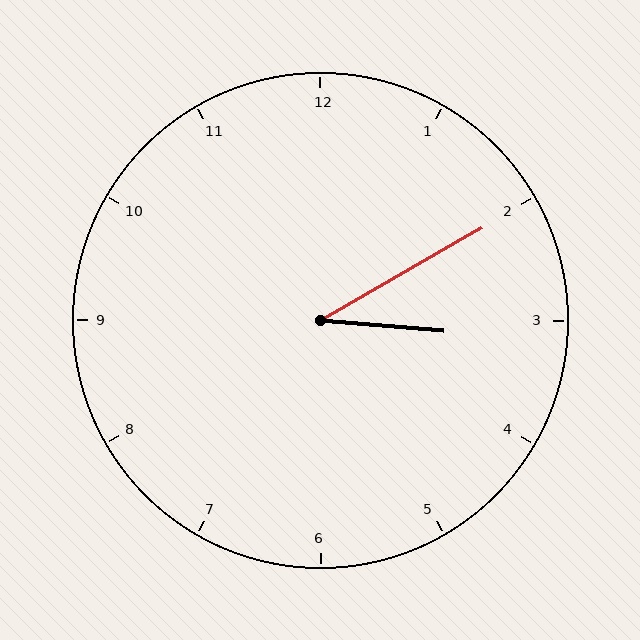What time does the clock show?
3:10.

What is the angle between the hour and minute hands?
Approximately 35 degrees.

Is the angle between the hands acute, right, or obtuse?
It is acute.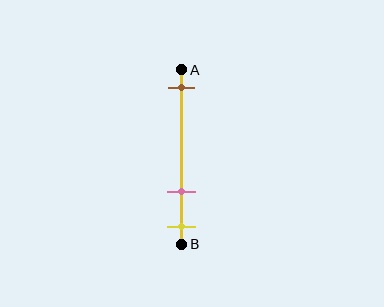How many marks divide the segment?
There are 3 marks dividing the segment.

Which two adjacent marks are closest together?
The pink and yellow marks are the closest adjacent pair.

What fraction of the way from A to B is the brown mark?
The brown mark is approximately 10% (0.1) of the way from A to B.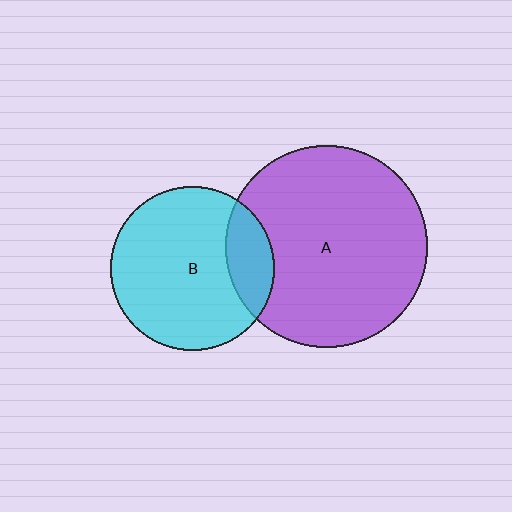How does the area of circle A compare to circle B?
Approximately 1.5 times.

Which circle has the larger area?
Circle A (purple).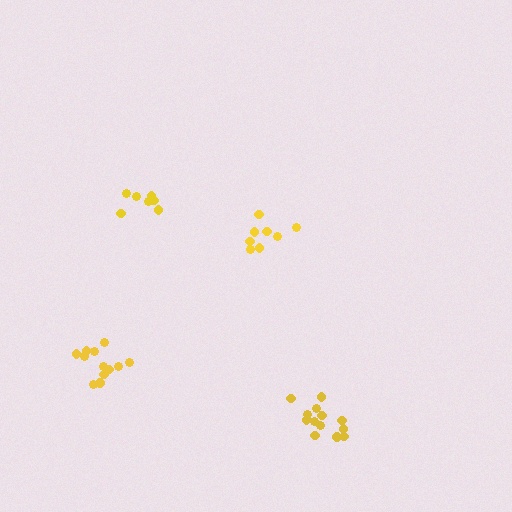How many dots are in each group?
Group 1: 13 dots, Group 2: 13 dots, Group 3: 8 dots, Group 4: 7 dots (41 total).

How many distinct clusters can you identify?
There are 4 distinct clusters.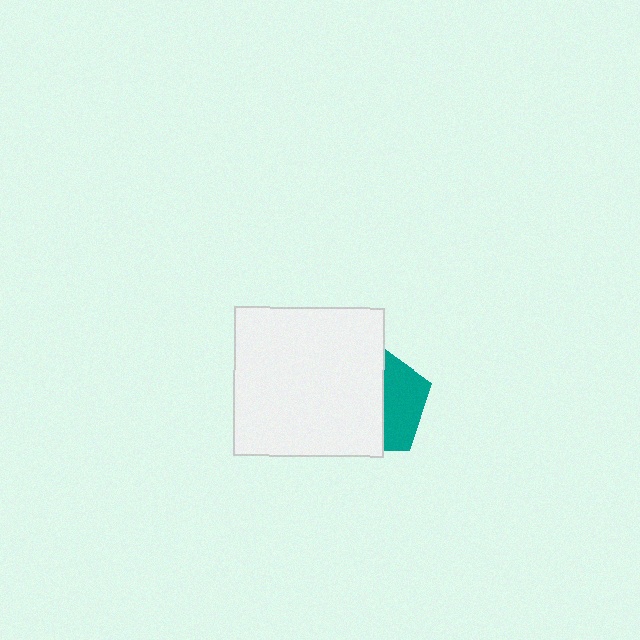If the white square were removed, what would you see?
You would see the complete teal pentagon.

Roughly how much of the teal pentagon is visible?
A small part of it is visible (roughly 38%).